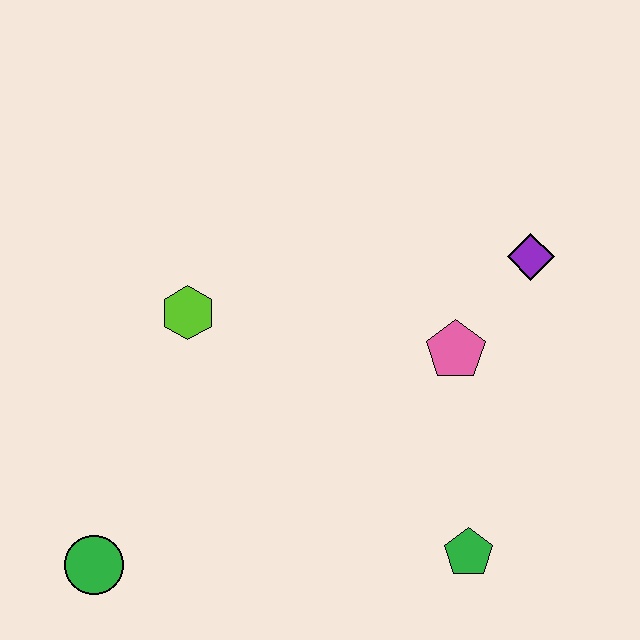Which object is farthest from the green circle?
The purple diamond is farthest from the green circle.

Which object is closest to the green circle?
The lime hexagon is closest to the green circle.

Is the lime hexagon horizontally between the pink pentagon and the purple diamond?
No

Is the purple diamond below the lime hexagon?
No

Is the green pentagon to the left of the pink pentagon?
No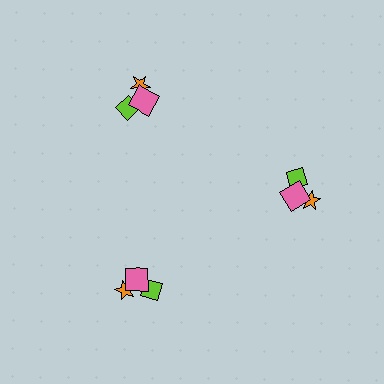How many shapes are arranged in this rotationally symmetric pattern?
There are 9 shapes, arranged in 3 groups of 3.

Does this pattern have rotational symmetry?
Yes, this pattern has 3-fold rotational symmetry. It looks the same after rotating 120 degrees around the center.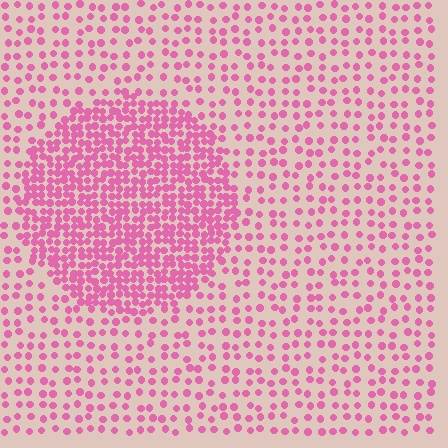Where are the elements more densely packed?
The elements are more densely packed inside the circle boundary.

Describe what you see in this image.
The image contains small pink elements arranged at two different densities. A circle-shaped region is visible where the elements are more densely packed than the surrounding area.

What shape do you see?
I see a circle.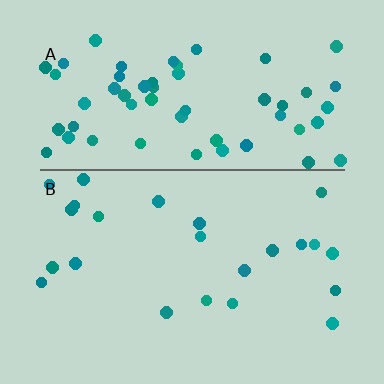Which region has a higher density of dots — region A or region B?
A (the top).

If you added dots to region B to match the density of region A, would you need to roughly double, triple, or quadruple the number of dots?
Approximately triple.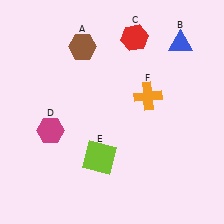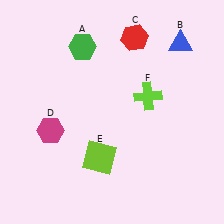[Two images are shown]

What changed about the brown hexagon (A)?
In Image 1, A is brown. In Image 2, it changed to green.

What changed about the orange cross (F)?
In Image 1, F is orange. In Image 2, it changed to lime.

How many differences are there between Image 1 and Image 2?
There are 2 differences between the two images.